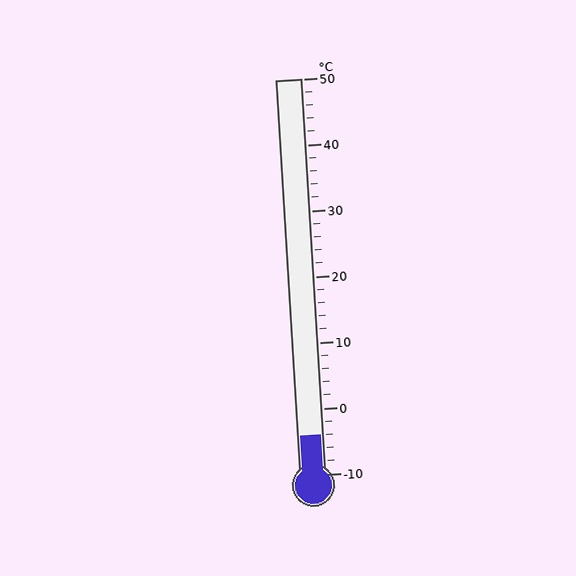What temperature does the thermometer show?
The thermometer shows approximately -4°C.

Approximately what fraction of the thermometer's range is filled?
The thermometer is filled to approximately 10% of its range.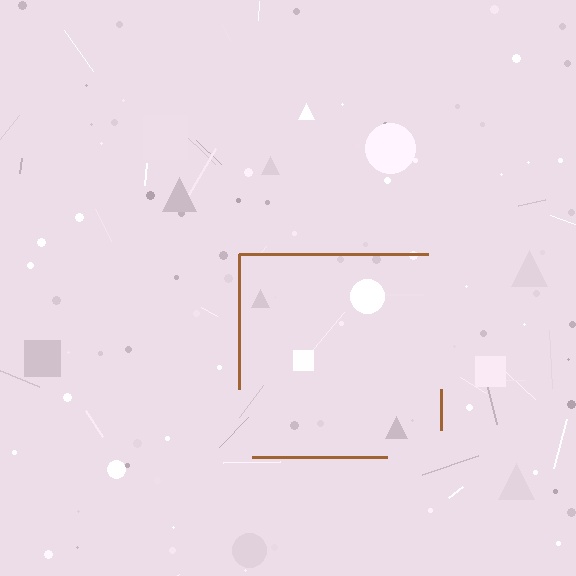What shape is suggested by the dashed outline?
The dashed outline suggests a square.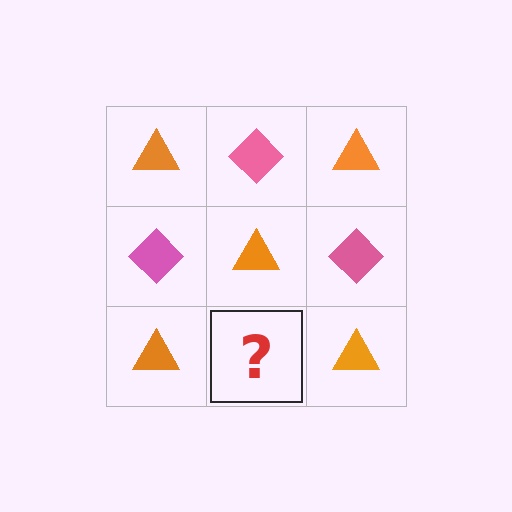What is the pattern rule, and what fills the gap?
The rule is that it alternates orange triangle and pink diamond in a checkerboard pattern. The gap should be filled with a pink diamond.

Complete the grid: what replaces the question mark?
The question mark should be replaced with a pink diamond.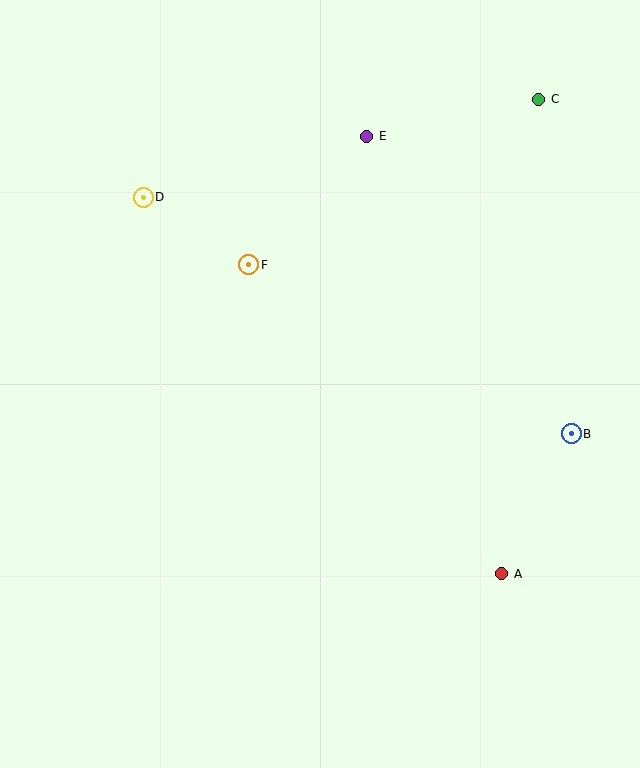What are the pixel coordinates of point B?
Point B is at (571, 434).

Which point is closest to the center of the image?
Point F at (249, 265) is closest to the center.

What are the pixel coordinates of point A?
Point A is at (502, 574).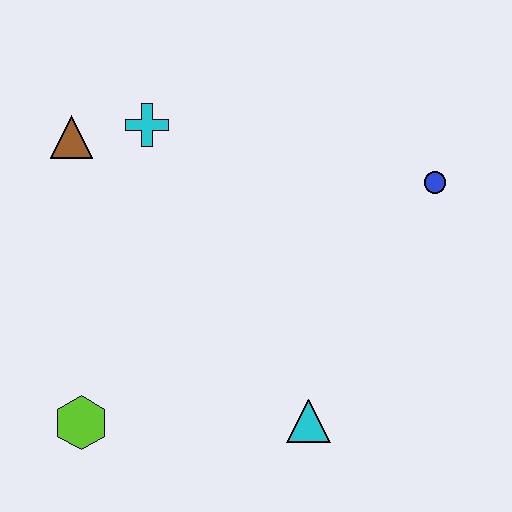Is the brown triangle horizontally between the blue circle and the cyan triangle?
No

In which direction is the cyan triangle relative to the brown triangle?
The cyan triangle is below the brown triangle.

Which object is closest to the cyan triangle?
The lime hexagon is closest to the cyan triangle.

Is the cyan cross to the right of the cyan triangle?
No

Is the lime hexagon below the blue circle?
Yes